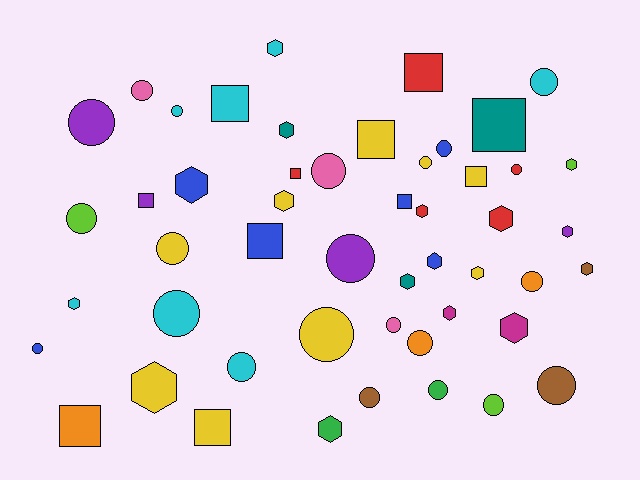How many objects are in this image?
There are 50 objects.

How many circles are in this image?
There are 22 circles.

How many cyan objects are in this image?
There are 7 cyan objects.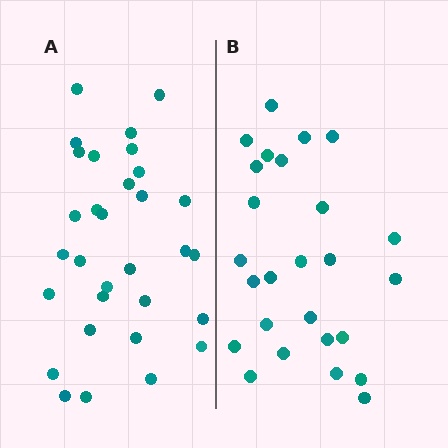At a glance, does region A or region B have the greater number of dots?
Region A (the left region) has more dots.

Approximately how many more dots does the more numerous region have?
Region A has about 5 more dots than region B.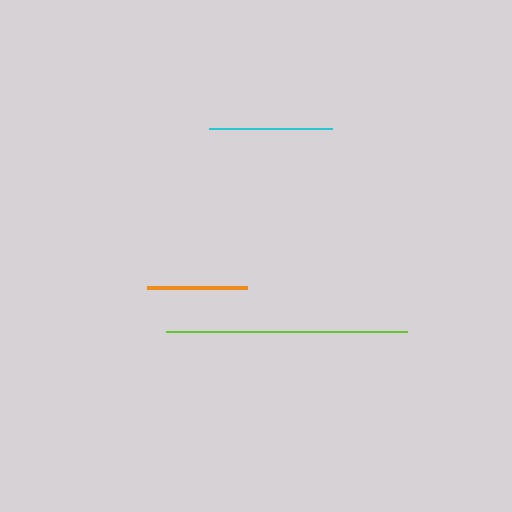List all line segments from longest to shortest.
From longest to shortest: lime, cyan, orange.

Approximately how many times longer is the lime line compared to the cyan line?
The lime line is approximately 2.0 times the length of the cyan line.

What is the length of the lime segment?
The lime segment is approximately 241 pixels long.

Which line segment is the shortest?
The orange line is the shortest at approximately 99 pixels.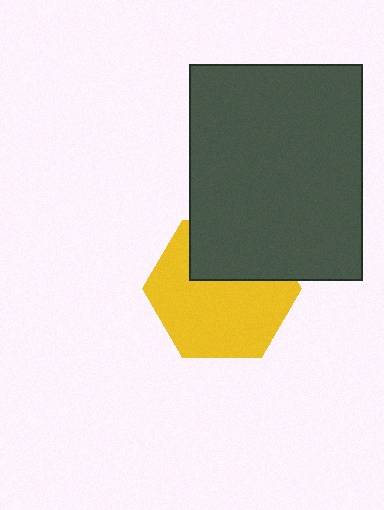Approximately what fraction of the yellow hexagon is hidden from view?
Roughly 34% of the yellow hexagon is hidden behind the dark gray rectangle.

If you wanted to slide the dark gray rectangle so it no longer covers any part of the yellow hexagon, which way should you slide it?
Slide it up — that is the most direct way to separate the two shapes.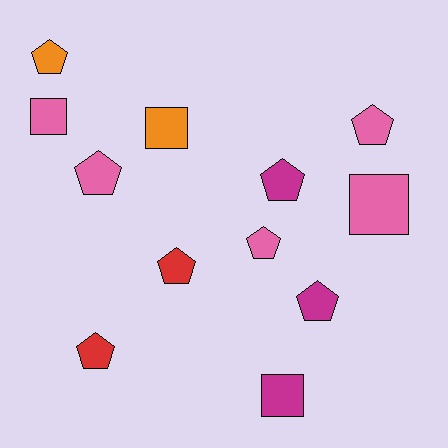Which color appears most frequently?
Pink, with 5 objects.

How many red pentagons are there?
There are 2 red pentagons.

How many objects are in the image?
There are 12 objects.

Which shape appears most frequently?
Pentagon, with 8 objects.